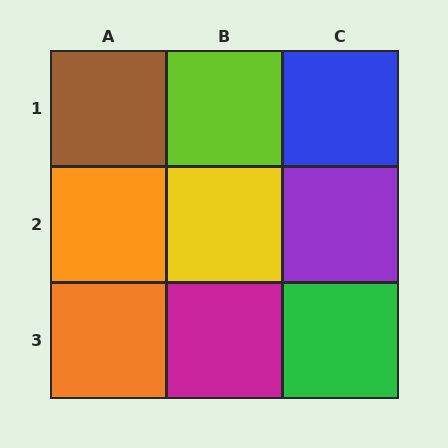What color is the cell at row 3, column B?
Magenta.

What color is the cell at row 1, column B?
Lime.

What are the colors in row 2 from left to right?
Orange, yellow, purple.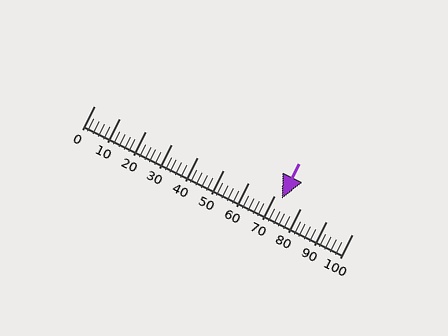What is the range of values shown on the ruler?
The ruler shows values from 0 to 100.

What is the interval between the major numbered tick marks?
The major tick marks are spaced 10 units apart.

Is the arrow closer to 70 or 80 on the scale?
The arrow is closer to 70.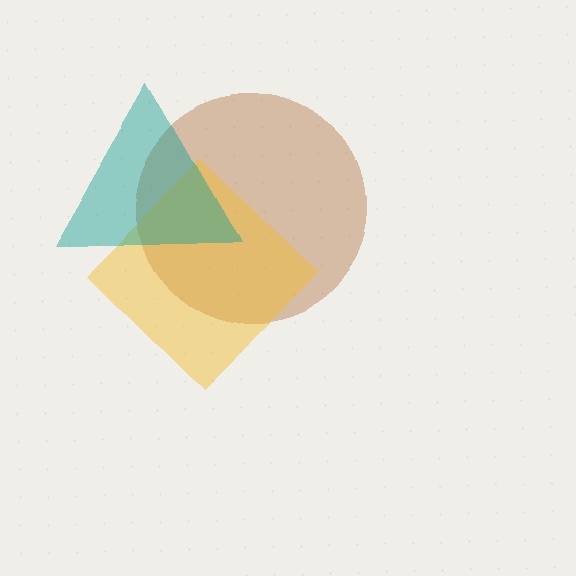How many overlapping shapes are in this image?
There are 3 overlapping shapes in the image.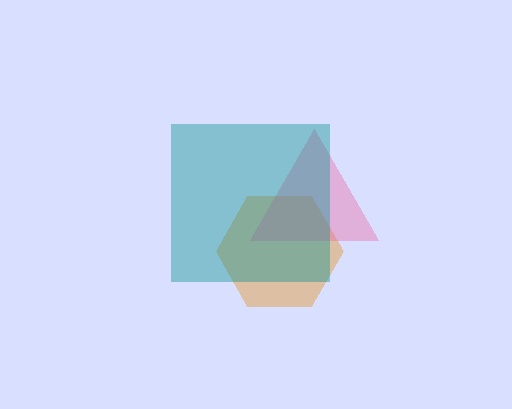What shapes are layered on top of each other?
The layered shapes are: an orange hexagon, a pink triangle, a teal square.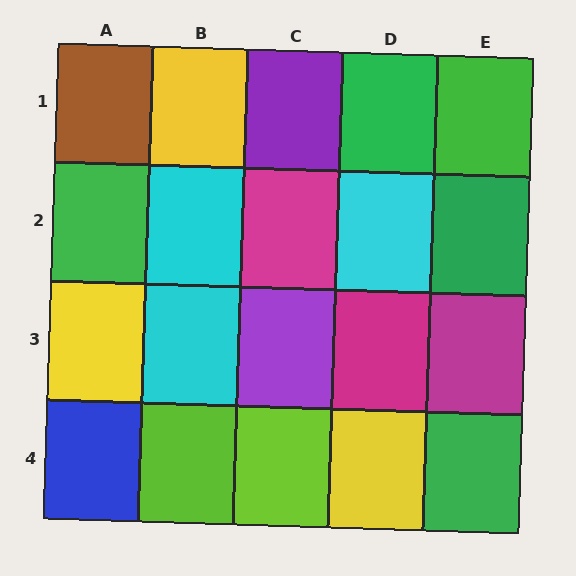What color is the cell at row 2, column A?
Green.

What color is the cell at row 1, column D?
Green.